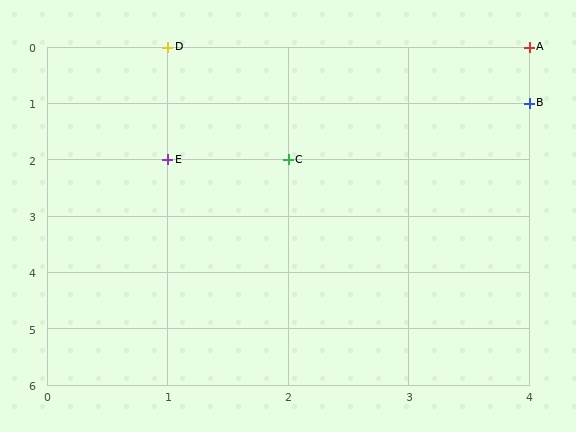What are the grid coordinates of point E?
Point E is at grid coordinates (1, 2).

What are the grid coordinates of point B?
Point B is at grid coordinates (4, 1).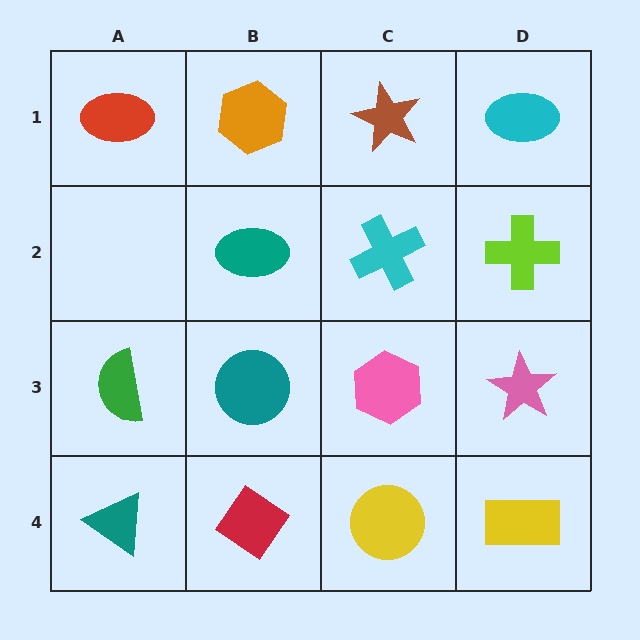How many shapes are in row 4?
4 shapes.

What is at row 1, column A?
A red ellipse.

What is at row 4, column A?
A teal triangle.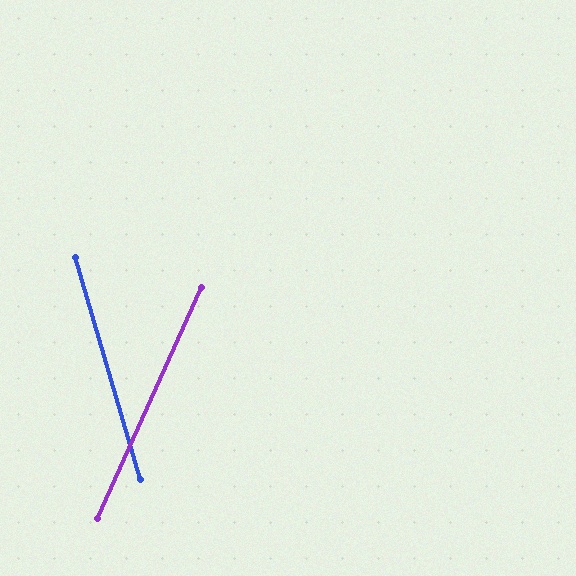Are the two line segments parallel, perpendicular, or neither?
Neither parallel nor perpendicular — they differ by about 41°.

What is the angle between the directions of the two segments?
Approximately 41 degrees.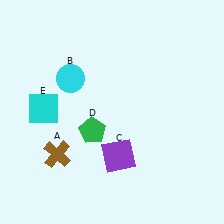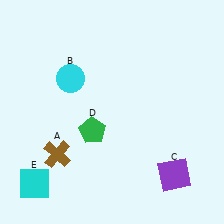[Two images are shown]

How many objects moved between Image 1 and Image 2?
2 objects moved between the two images.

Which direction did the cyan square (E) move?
The cyan square (E) moved down.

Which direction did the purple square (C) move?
The purple square (C) moved right.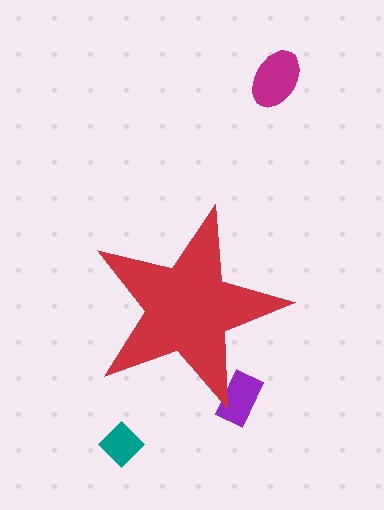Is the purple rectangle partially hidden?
Yes, the purple rectangle is partially hidden behind the red star.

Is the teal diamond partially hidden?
No, the teal diamond is fully visible.